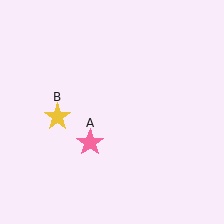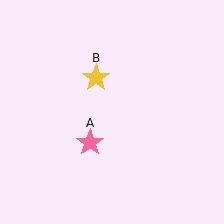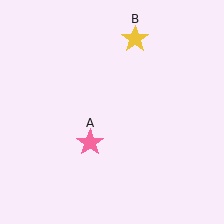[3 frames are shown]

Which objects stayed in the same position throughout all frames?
Pink star (object A) remained stationary.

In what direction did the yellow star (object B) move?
The yellow star (object B) moved up and to the right.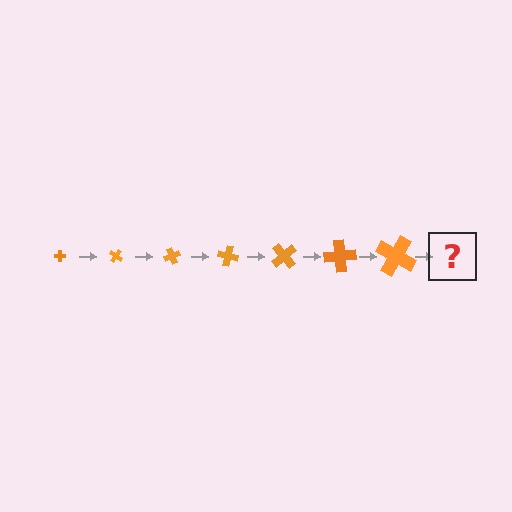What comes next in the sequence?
The next element should be a cross, larger than the previous one and rotated 245 degrees from the start.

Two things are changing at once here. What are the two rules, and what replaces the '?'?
The two rules are that the cross grows larger each step and it rotates 35 degrees each step. The '?' should be a cross, larger than the previous one and rotated 245 degrees from the start.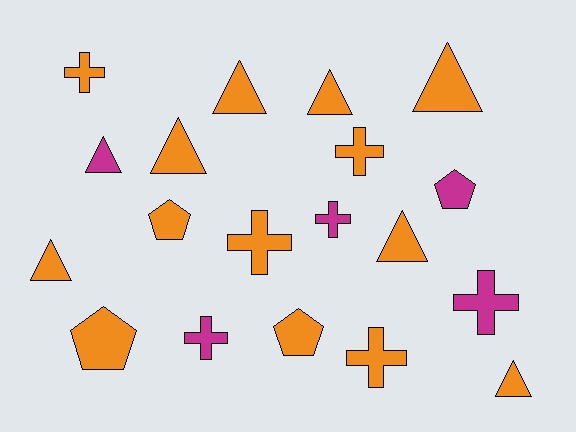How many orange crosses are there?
There are 4 orange crosses.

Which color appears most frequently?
Orange, with 14 objects.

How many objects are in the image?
There are 19 objects.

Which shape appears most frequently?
Triangle, with 8 objects.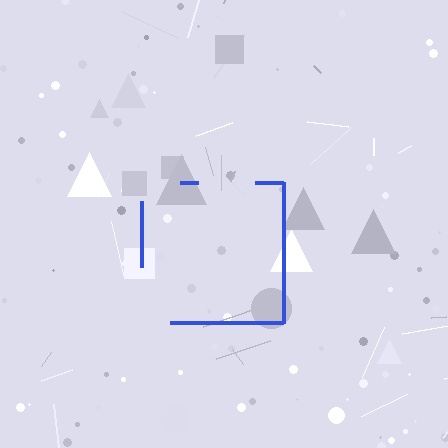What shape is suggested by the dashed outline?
The dashed outline suggests a square.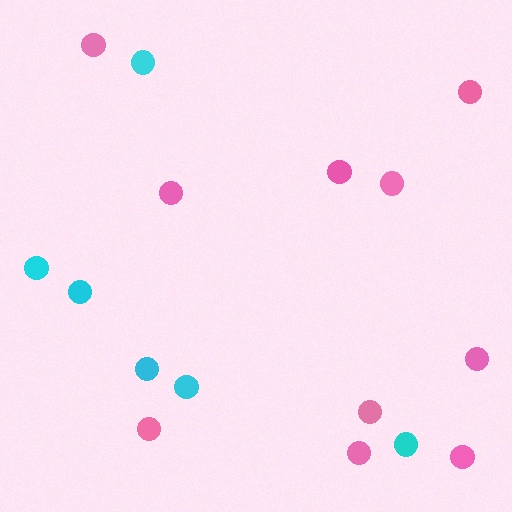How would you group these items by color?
There are 2 groups: one group of pink circles (10) and one group of cyan circles (6).